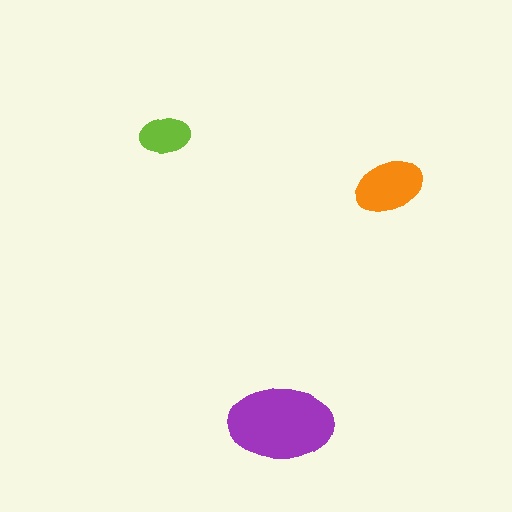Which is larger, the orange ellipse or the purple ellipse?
The purple one.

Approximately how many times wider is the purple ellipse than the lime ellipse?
About 2 times wider.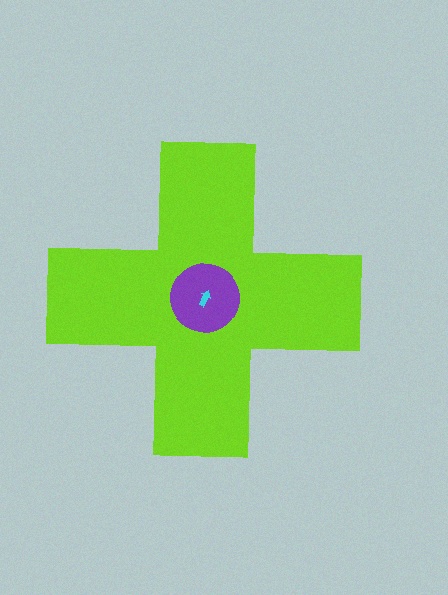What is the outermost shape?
The lime cross.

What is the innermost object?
The cyan arrow.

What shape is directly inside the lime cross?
The purple circle.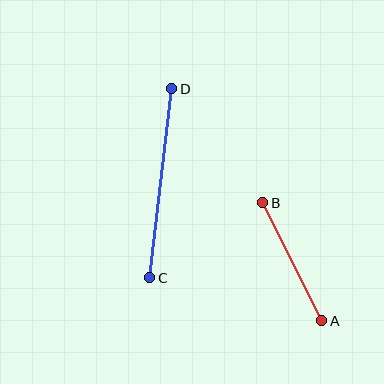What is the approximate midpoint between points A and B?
The midpoint is at approximately (292, 262) pixels.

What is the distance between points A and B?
The distance is approximately 132 pixels.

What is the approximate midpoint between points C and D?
The midpoint is at approximately (161, 183) pixels.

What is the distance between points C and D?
The distance is approximately 190 pixels.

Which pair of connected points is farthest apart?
Points C and D are farthest apart.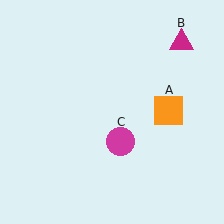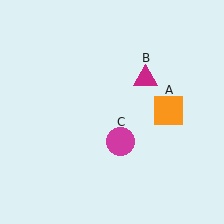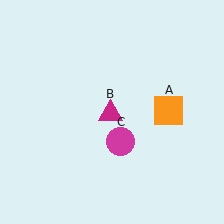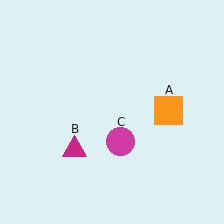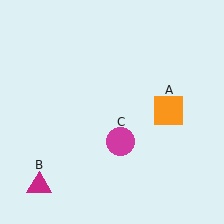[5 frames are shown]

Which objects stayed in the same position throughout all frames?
Orange square (object A) and magenta circle (object C) remained stationary.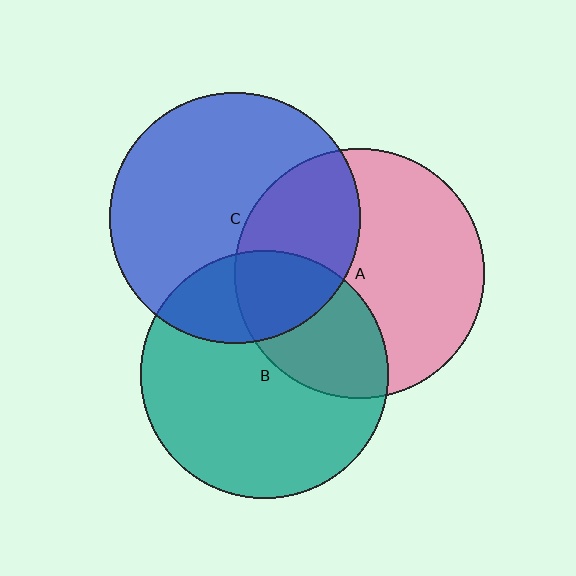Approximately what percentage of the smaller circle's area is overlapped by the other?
Approximately 35%.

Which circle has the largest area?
Circle C (blue).